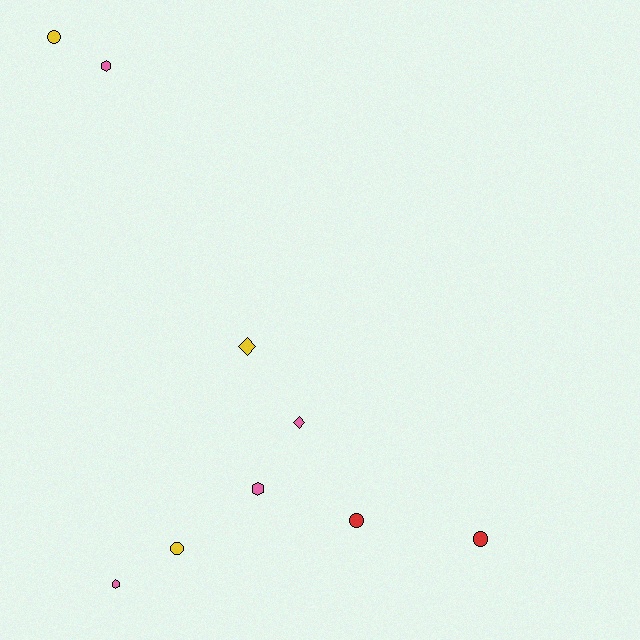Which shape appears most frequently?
Circle, with 4 objects.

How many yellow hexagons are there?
There are no yellow hexagons.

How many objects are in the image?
There are 9 objects.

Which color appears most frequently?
Pink, with 4 objects.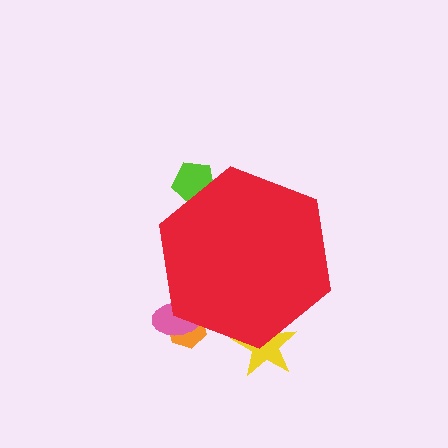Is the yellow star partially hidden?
Yes, the yellow star is partially hidden behind the red hexagon.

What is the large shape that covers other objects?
A red hexagon.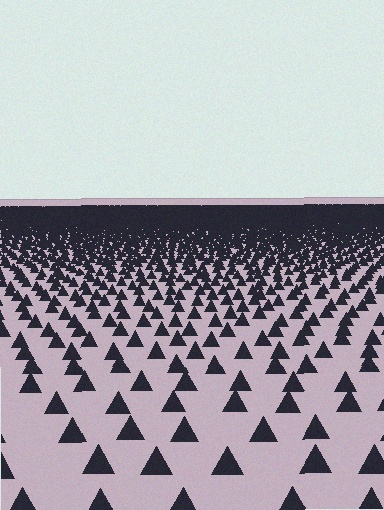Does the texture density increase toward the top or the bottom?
Density increases toward the top.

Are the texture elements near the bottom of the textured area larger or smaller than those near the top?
Larger. Near the bottom, elements are closer to the viewer and appear at a bigger on-screen size.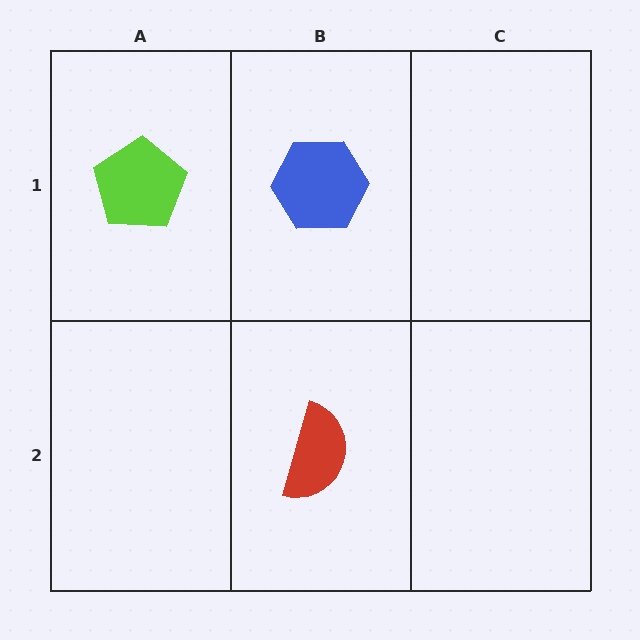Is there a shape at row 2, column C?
No, that cell is empty.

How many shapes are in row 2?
1 shape.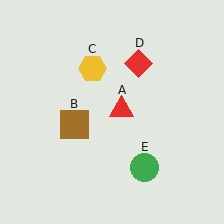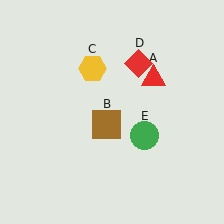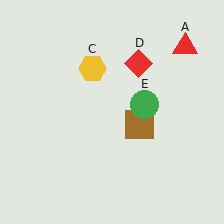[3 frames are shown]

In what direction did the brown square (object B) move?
The brown square (object B) moved right.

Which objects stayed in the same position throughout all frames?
Yellow hexagon (object C) and red diamond (object D) remained stationary.